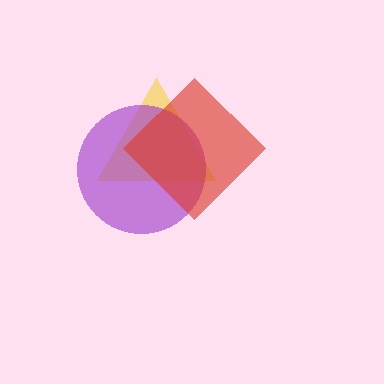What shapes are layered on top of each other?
The layered shapes are: a yellow triangle, a purple circle, a red diamond.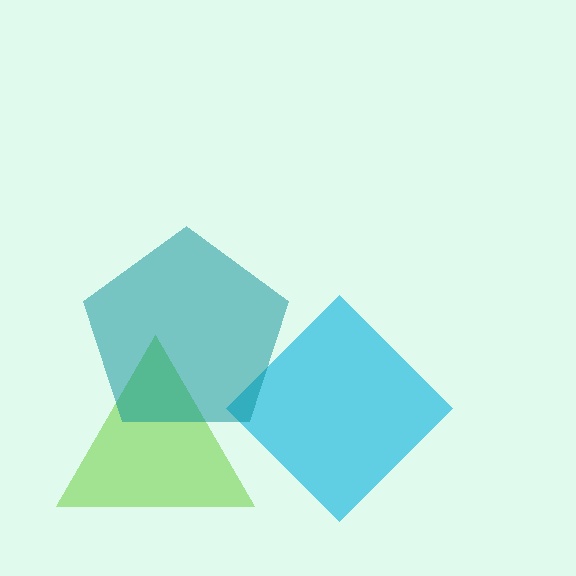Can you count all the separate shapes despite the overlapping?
Yes, there are 3 separate shapes.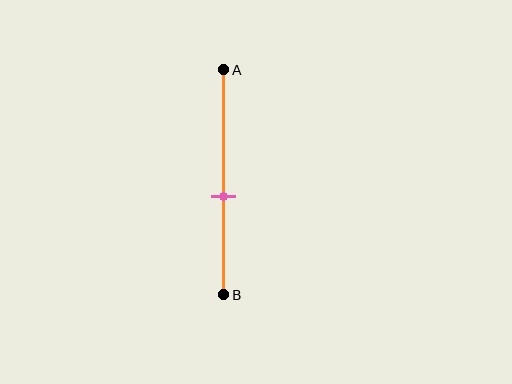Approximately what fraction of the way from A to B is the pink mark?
The pink mark is approximately 55% of the way from A to B.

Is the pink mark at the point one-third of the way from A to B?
No, the mark is at about 55% from A, not at the 33% one-third point.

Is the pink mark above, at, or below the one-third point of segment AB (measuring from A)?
The pink mark is below the one-third point of segment AB.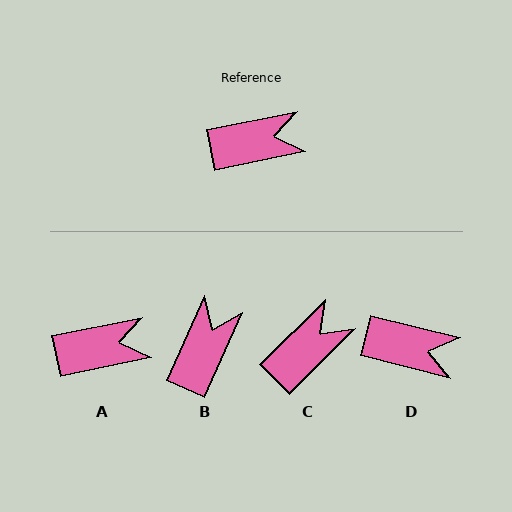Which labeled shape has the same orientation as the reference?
A.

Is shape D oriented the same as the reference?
No, it is off by about 26 degrees.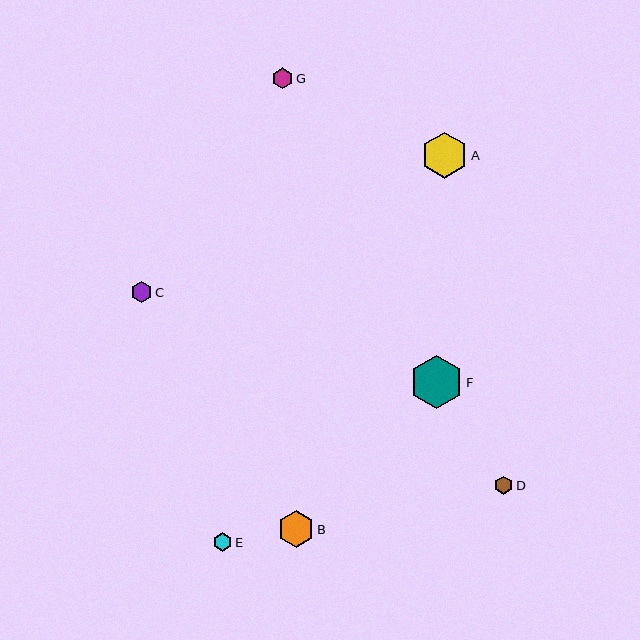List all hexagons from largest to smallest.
From largest to smallest: F, A, B, C, G, E, D.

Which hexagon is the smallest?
Hexagon D is the smallest with a size of approximately 18 pixels.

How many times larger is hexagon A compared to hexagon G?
Hexagon A is approximately 2.2 times the size of hexagon G.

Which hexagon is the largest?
Hexagon F is the largest with a size of approximately 53 pixels.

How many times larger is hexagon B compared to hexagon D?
Hexagon B is approximately 2.0 times the size of hexagon D.